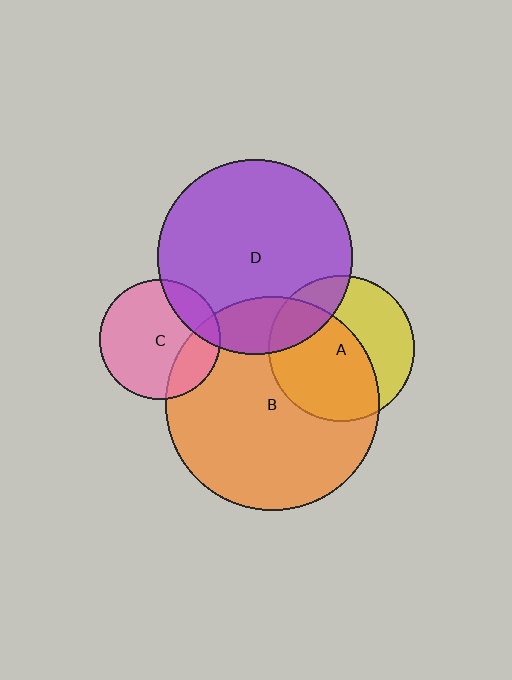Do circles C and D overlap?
Yes.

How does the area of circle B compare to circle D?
Approximately 1.2 times.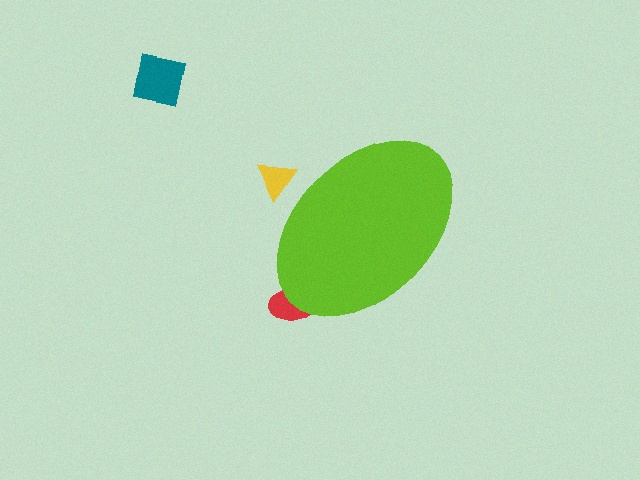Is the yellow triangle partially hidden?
Yes, the yellow triangle is partially hidden behind the lime ellipse.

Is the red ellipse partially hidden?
Yes, the red ellipse is partially hidden behind the lime ellipse.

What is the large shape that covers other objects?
A lime ellipse.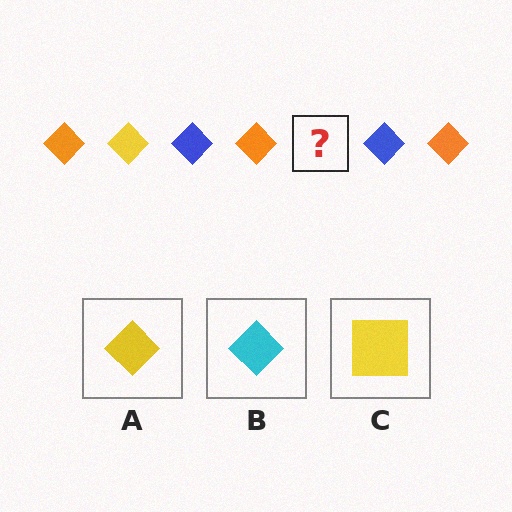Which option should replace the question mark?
Option A.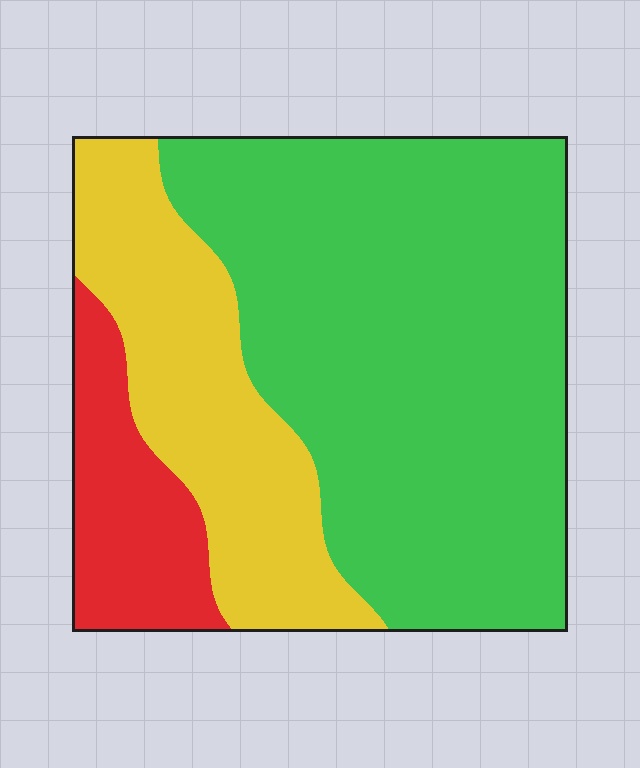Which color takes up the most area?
Green, at roughly 60%.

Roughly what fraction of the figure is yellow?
Yellow takes up about one quarter (1/4) of the figure.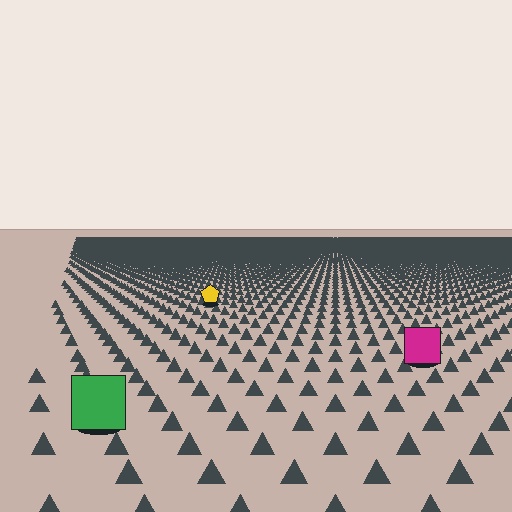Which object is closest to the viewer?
The green square is closest. The texture marks near it are larger and more spread out.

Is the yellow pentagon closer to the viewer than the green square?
No. The green square is closer — you can tell from the texture gradient: the ground texture is coarser near it.